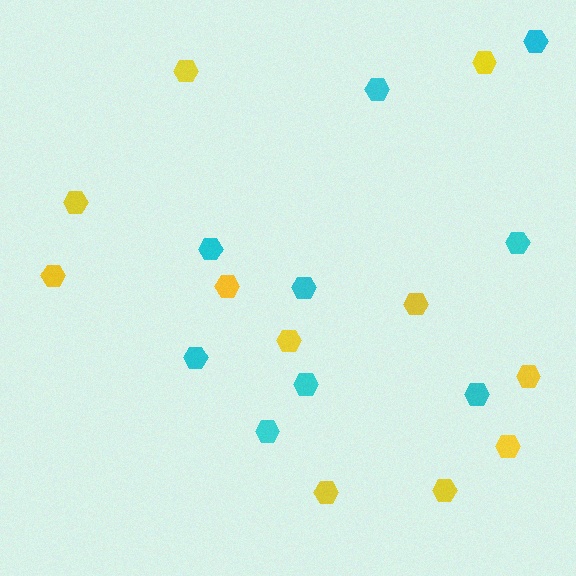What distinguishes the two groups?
There are 2 groups: one group of cyan hexagons (9) and one group of yellow hexagons (11).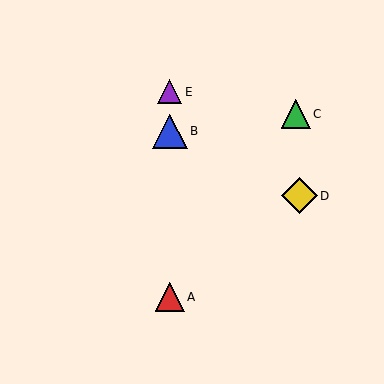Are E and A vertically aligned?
Yes, both are at x≈170.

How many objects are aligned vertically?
3 objects (A, B, E) are aligned vertically.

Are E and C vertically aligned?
No, E is at x≈170 and C is at x≈296.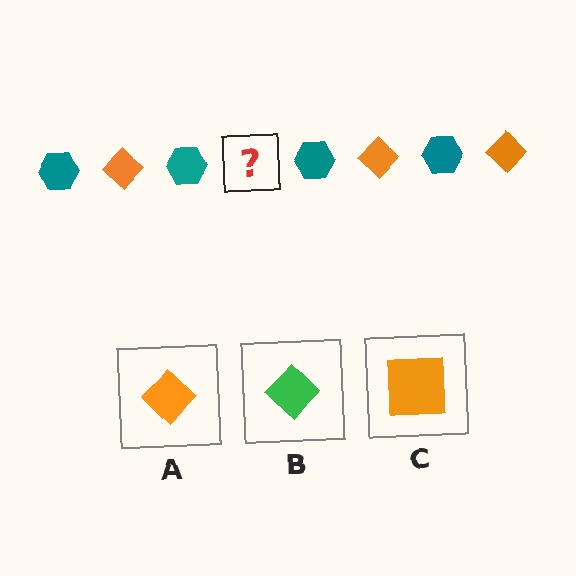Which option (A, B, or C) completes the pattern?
A.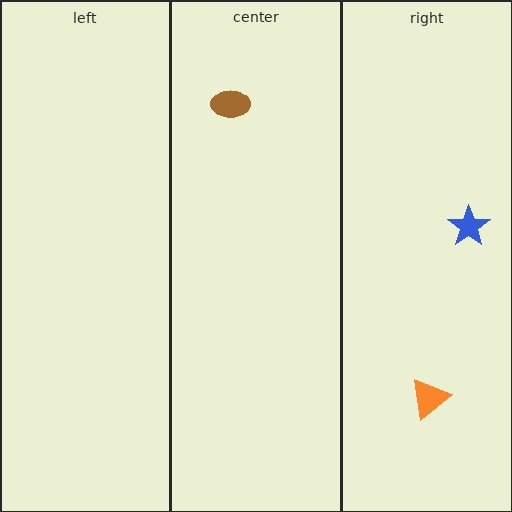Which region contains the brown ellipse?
The center region.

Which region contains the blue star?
The right region.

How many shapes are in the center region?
1.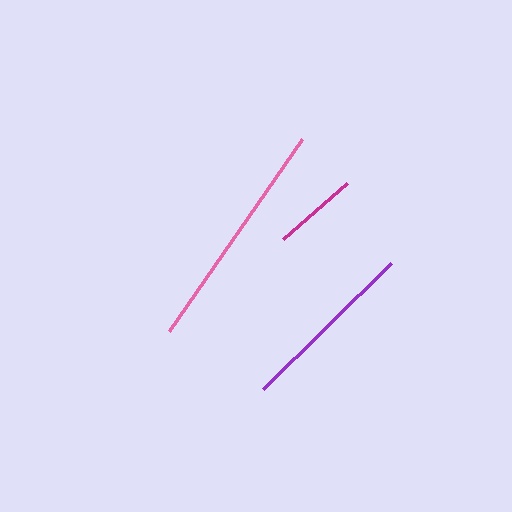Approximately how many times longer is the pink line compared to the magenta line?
The pink line is approximately 2.7 times the length of the magenta line.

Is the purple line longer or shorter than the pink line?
The pink line is longer than the purple line.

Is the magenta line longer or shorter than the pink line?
The pink line is longer than the magenta line.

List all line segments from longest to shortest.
From longest to shortest: pink, purple, magenta.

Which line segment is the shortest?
The magenta line is the shortest at approximately 85 pixels.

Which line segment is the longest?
The pink line is the longest at approximately 233 pixels.